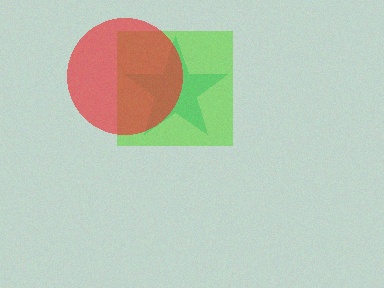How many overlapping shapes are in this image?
There are 3 overlapping shapes in the image.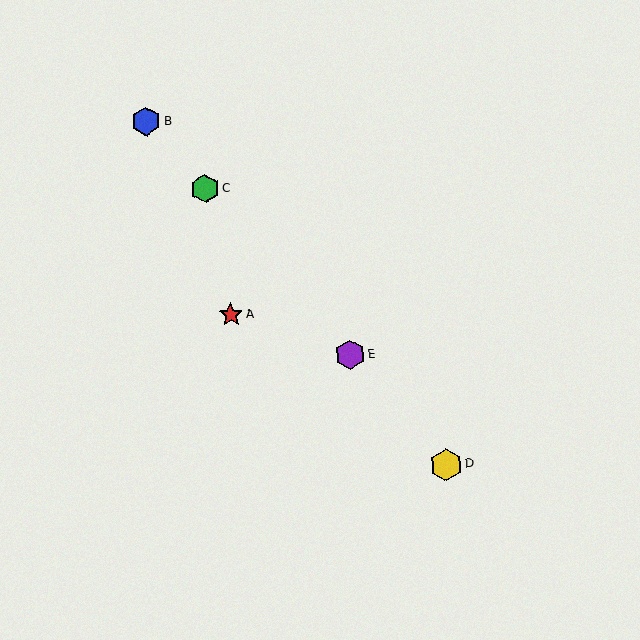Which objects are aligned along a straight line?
Objects B, C, D, E are aligned along a straight line.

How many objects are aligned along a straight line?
4 objects (B, C, D, E) are aligned along a straight line.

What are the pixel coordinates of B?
Object B is at (146, 121).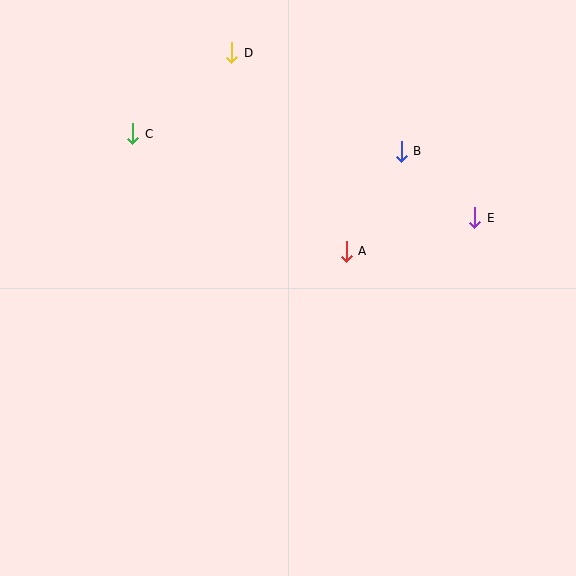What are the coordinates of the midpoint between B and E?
The midpoint between B and E is at (438, 185).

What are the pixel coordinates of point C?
Point C is at (133, 134).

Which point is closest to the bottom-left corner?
Point C is closest to the bottom-left corner.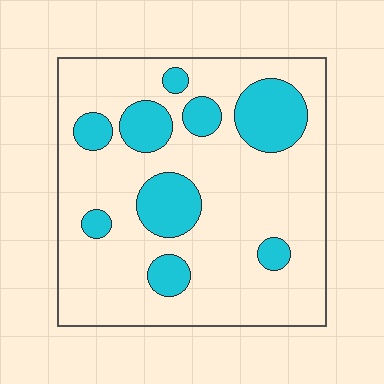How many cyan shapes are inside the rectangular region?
9.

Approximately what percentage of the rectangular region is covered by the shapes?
Approximately 20%.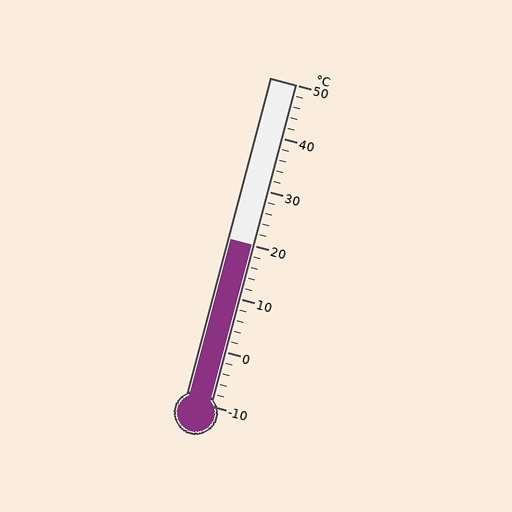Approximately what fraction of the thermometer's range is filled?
The thermometer is filled to approximately 50% of its range.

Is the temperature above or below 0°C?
The temperature is above 0°C.